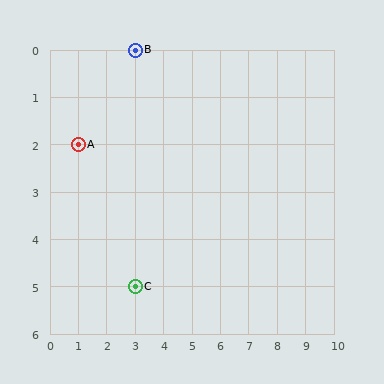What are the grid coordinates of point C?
Point C is at grid coordinates (3, 5).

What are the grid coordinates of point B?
Point B is at grid coordinates (3, 0).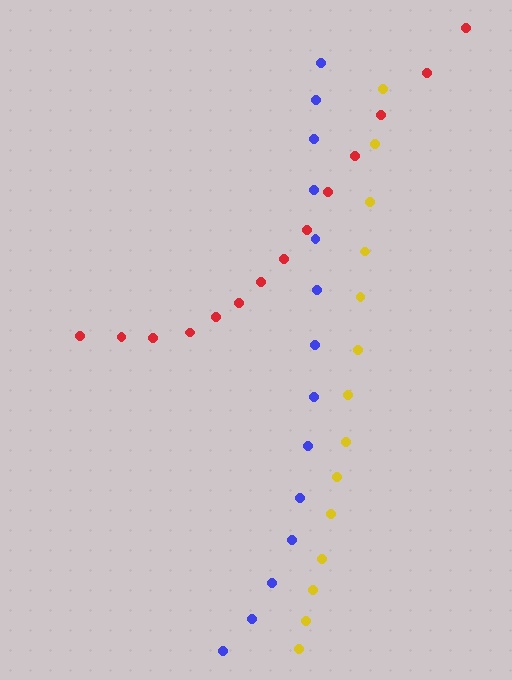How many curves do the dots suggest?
There are 3 distinct paths.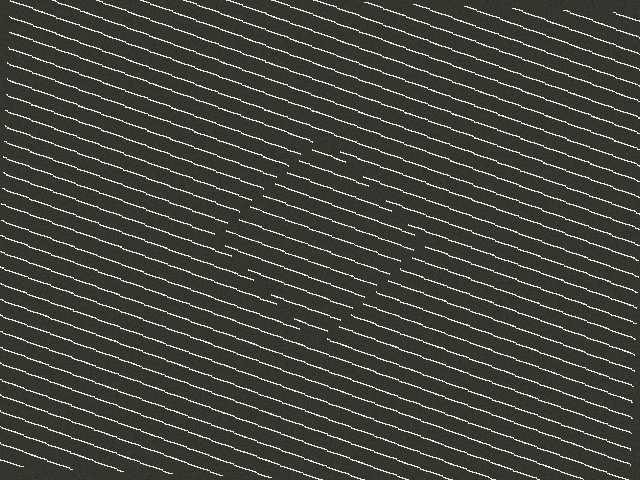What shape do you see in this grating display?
An illusory square. The interior of the shape contains the same grating, shifted by half a period — the contour is defined by the phase discontinuity where line-ends from the inner and outer gratings abut.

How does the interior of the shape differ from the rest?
The interior of the shape contains the same grating, shifted by half a period — the contour is defined by the phase discontinuity where line-ends from the inner and outer gratings abut.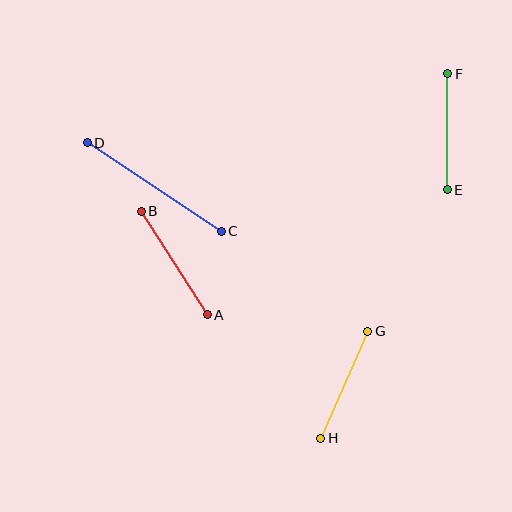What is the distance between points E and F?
The distance is approximately 116 pixels.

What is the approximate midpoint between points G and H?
The midpoint is at approximately (344, 385) pixels.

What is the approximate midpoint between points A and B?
The midpoint is at approximately (174, 263) pixels.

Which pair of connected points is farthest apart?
Points C and D are farthest apart.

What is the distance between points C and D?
The distance is approximately 161 pixels.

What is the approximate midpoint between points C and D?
The midpoint is at approximately (154, 187) pixels.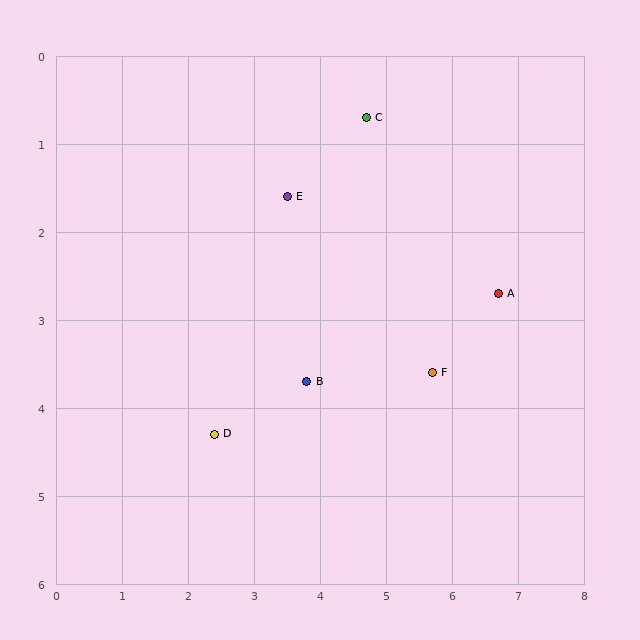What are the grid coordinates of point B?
Point B is at approximately (3.8, 3.7).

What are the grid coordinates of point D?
Point D is at approximately (2.4, 4.3).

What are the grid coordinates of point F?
Point F is at approximately (5.7, 3.6).